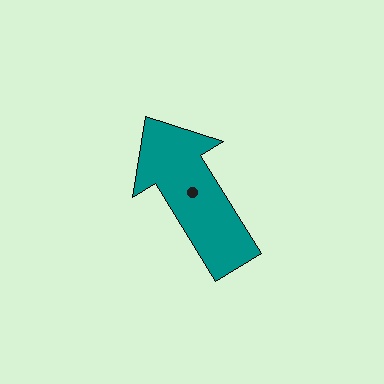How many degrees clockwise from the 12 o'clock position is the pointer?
Approximately 328 degrees.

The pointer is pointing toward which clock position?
Roughly 11 o'clock.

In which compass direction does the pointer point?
Northwest.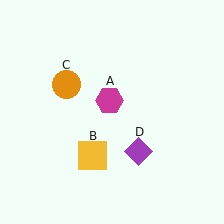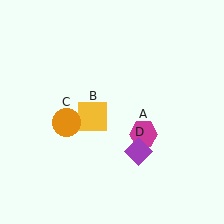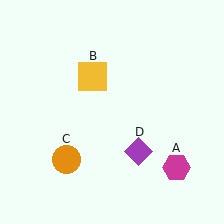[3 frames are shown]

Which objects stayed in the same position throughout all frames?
Purple diamond (object D) remained stationary.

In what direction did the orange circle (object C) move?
The orange circle (object C) moved down.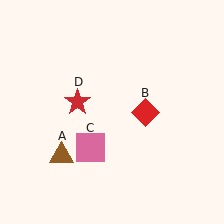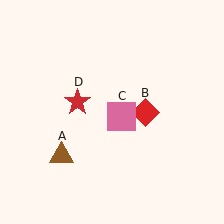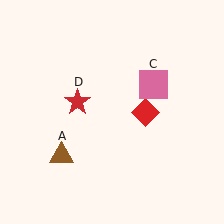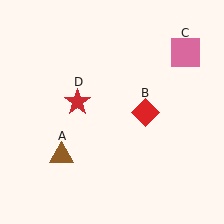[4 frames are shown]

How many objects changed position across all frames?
1 object changed position: pink square (object C).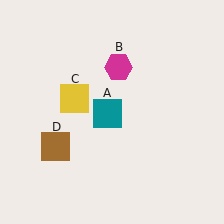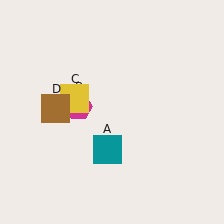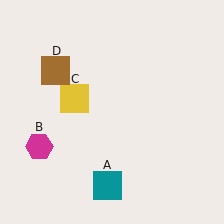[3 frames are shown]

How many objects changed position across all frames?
3 objects changed position: teal square (object A), magenta hexagon (object B), brown square (object D).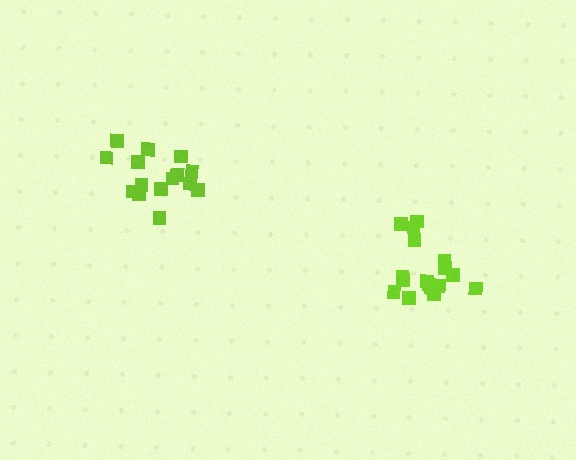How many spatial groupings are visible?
There are 2 spatial groupings.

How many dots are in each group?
Group 1: 17 dots, Group 2: 15 dots (32 total).